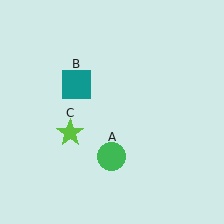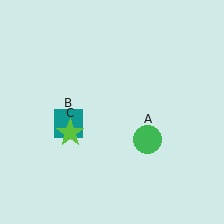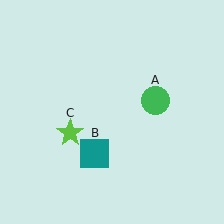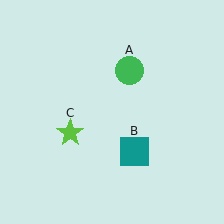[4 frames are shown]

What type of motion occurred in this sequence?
The green circle (object A), teal square (object B) rotated counterclockwise around the center of the scene.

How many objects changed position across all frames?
2 objects changed position: green circle (object A), teal square (object B).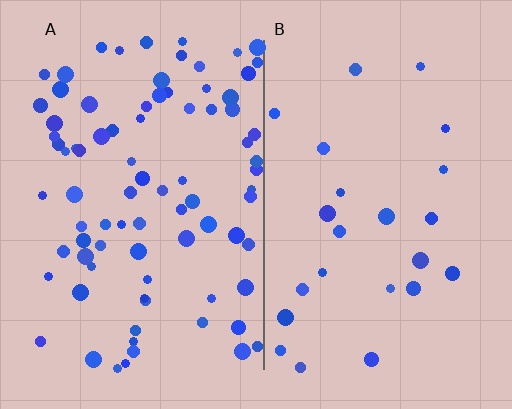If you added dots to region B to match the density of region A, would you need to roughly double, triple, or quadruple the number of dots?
Approximately quadruple.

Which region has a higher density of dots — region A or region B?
A (the left).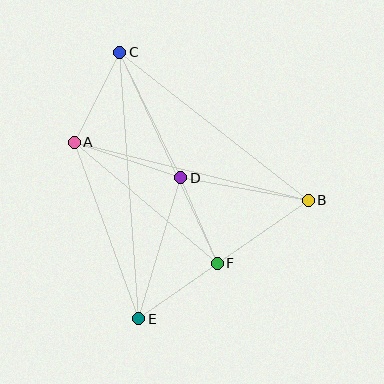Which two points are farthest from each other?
Points C and E are farthest from each other.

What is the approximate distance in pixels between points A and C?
The distance between A and C is approximately 101 pixels.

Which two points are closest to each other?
Points D and F are closest to each other.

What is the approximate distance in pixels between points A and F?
The distance between A and F is approximately 188 pixels.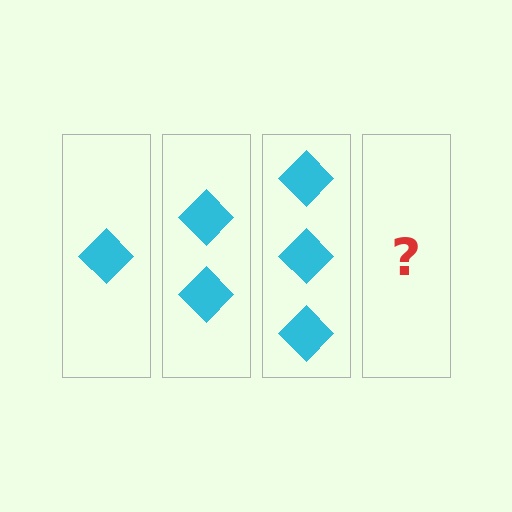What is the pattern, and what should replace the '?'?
The pattern is that each step adds one more diamond. The '?' should be 4 diamonds.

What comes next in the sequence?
The next element should be 4 diamonds.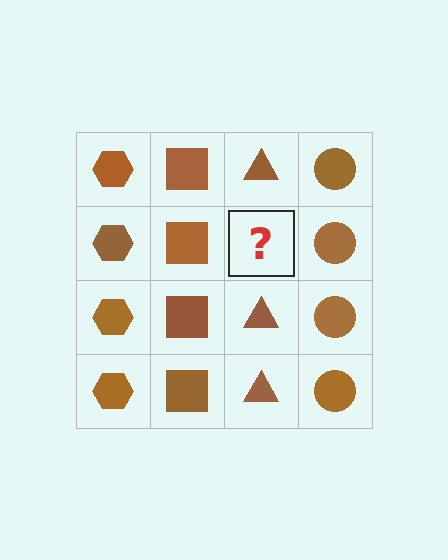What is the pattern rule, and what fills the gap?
The rule is that each column has a consistent shape. The gap should be filled with a brown triangle.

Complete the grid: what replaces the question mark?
The question mark should be replaced with a brown triangle.